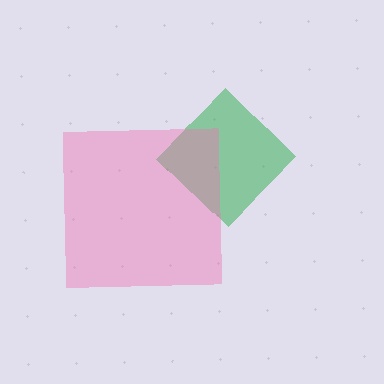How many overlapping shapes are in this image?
There are 2 overlapping shapes in the image.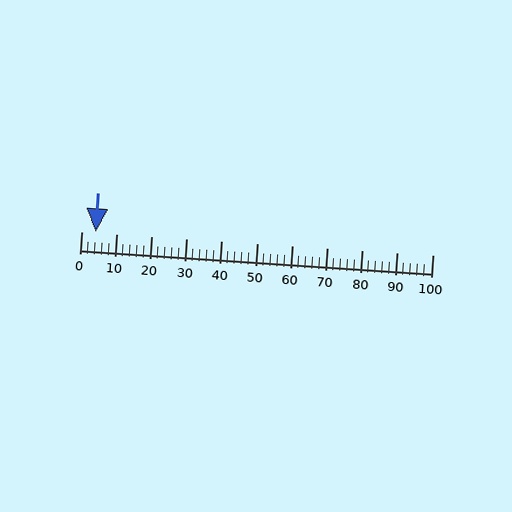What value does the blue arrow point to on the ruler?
The blue arrow points to approximately 4.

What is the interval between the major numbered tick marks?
The major tick marks are spaced 10 units apart.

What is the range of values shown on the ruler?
The ruler shows values from 0 to 100.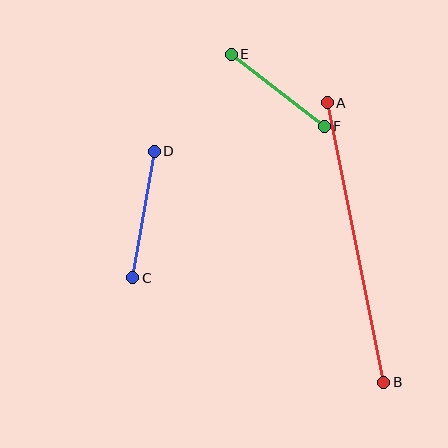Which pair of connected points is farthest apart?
Points A and B are farthest apart.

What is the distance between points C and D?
The distance is approximately 128 pixels.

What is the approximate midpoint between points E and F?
The midpoint is at approximately (278, 90) pixels.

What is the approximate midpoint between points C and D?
The midpoint is at approximately (144, 214) pixels.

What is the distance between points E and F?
The distance is approximately 118 pixels.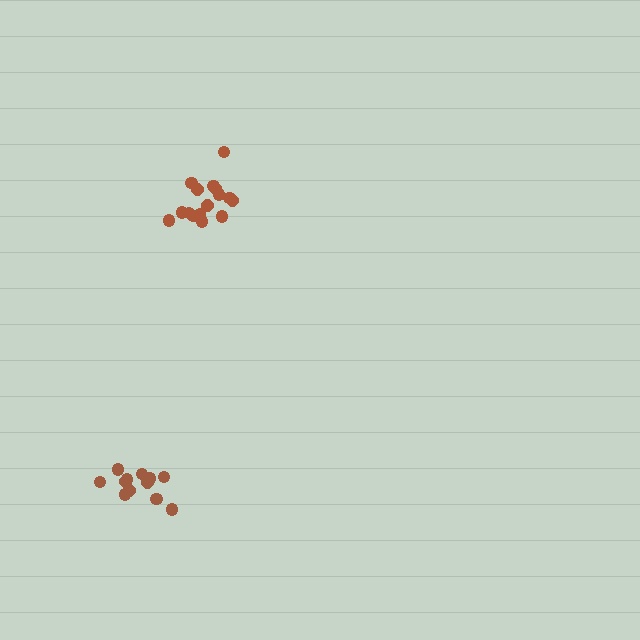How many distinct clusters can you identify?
There are 2 distinct clusters.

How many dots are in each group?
Group 1: 12 dots, Group 2: 16 dots (28 total).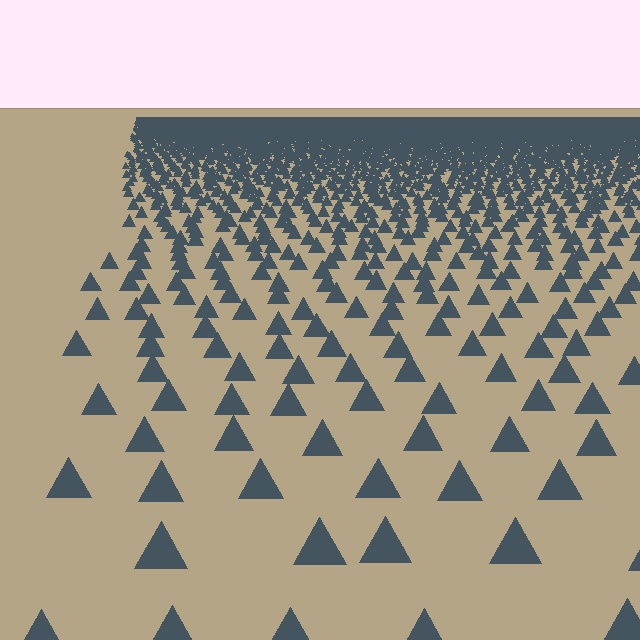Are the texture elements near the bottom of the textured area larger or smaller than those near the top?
Larger. Near the bottom, elements are closer to the viewer and appear at a bigger on-screen size.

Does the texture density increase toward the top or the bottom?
Density increases toward the top.